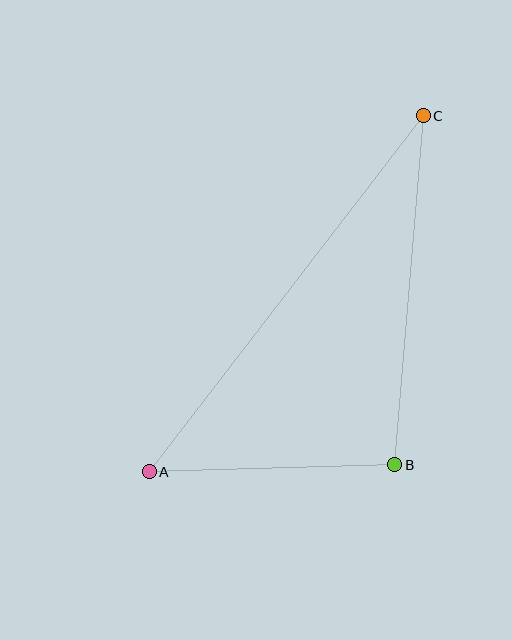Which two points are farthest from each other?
Points A and C are farthest from each other.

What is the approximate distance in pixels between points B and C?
The distance between B and C is approximately 350 pixels.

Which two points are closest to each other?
Points A and B are closest to each other.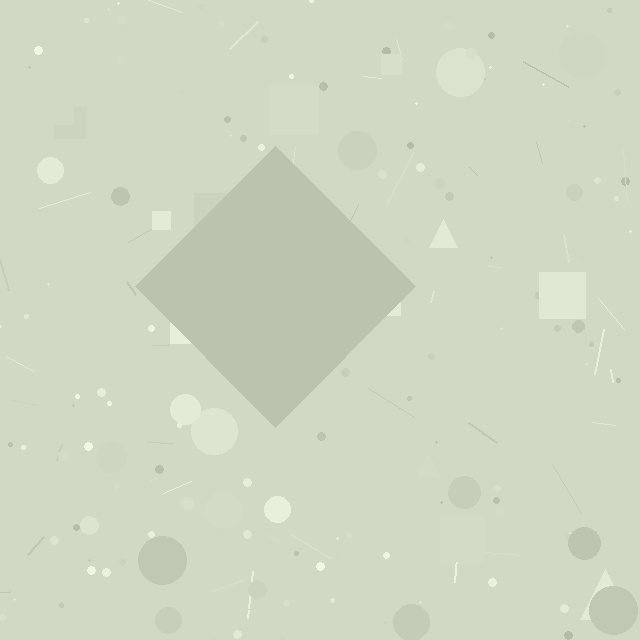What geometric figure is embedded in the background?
A diamond is embedded in the background.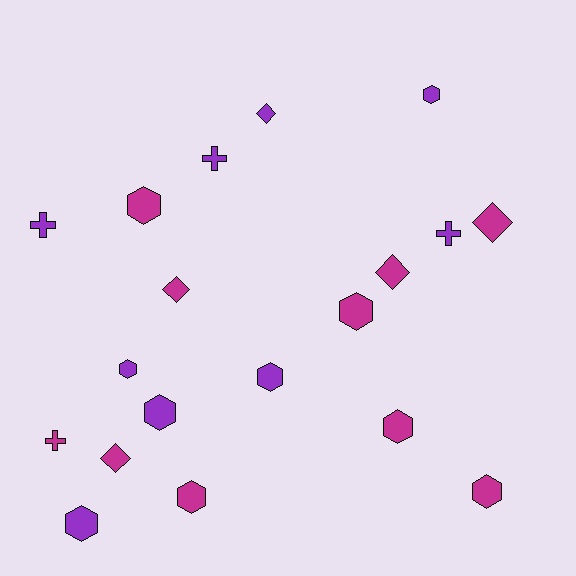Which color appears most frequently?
Magenta, with 10 objects.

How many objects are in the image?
There are 19 objects.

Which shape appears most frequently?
Hexagon, with 10 objects.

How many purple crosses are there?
There are 3 purple crosses.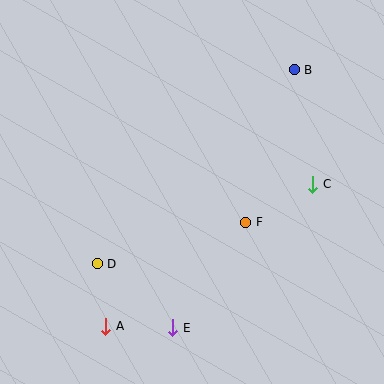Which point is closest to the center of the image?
Point F at (246, 222) is closest to the center.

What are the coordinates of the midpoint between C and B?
The midpoint between C and B is at (303, 127).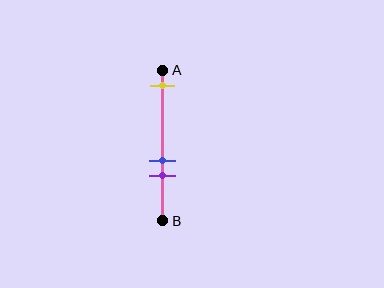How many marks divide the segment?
There are 3 marks dividing the segment.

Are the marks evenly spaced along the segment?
No, the marks are not evenly spaced.